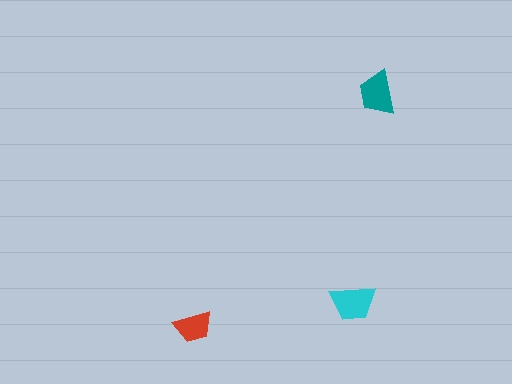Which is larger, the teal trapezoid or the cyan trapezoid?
The cyan one.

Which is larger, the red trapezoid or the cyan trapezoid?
The cyan one.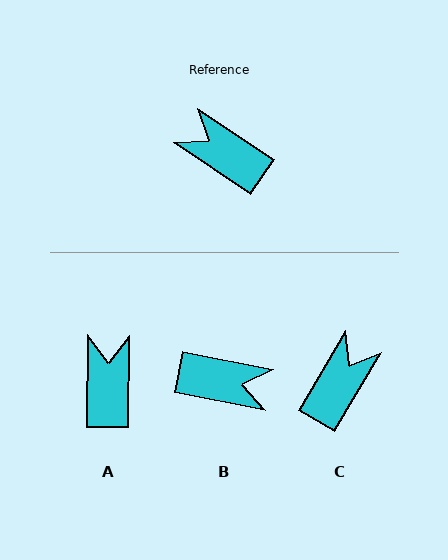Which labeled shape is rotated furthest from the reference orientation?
B, about 158 degrees away.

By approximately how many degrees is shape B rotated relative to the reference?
Approximately 158 degrees clockwise.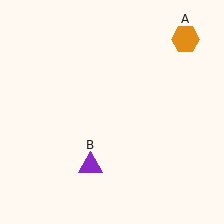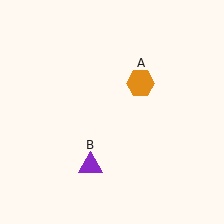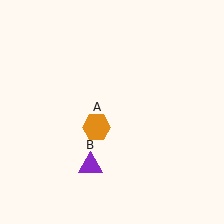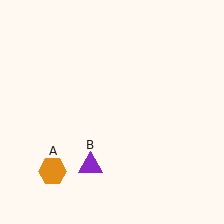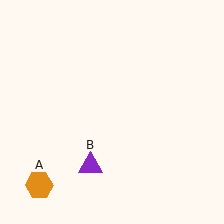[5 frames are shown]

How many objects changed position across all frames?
1 object changed position: orange hexagon (object A).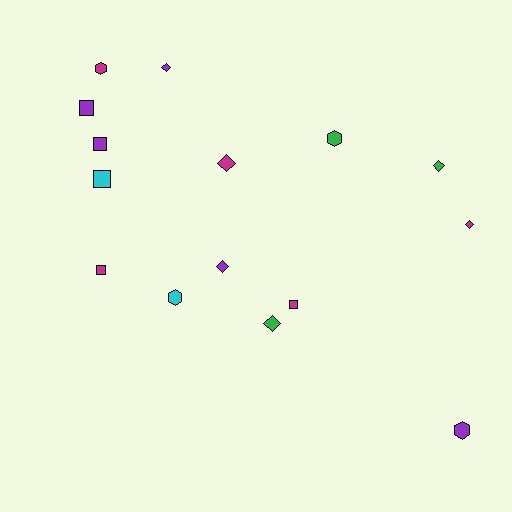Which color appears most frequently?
Purple, with 5 objects.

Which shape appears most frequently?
Diamond, with 6 objects.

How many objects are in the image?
There are 15 objects.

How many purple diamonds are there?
There are 2 purple diamonds.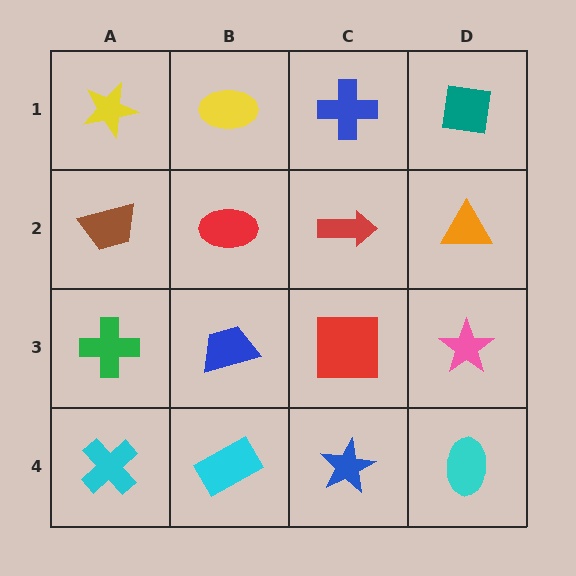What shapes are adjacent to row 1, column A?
A brown trapezoid (row 2, column A), a yellow ellipse (row 1, column B).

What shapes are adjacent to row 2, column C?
A blue cross (row 1, column C), a red square (row 3, column C), a red ellipse (row 2, column B), an orange triangle (row 2, column D).